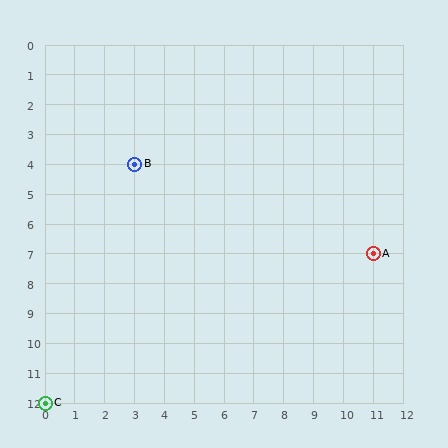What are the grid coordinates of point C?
Point C is at grid coordinates (0, 12).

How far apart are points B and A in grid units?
Points B and A are 8 columns and 3 rows apart (about 8.5 grid units diagonally).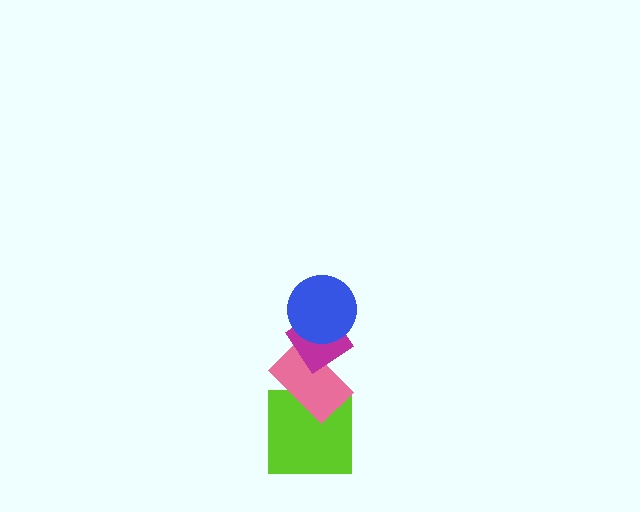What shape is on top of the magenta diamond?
The blue circle is on top of the magenta diamond.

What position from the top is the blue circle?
The blue circle is 1st from the top.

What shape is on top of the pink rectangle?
The magenta diamond is on top of the pink rectangle.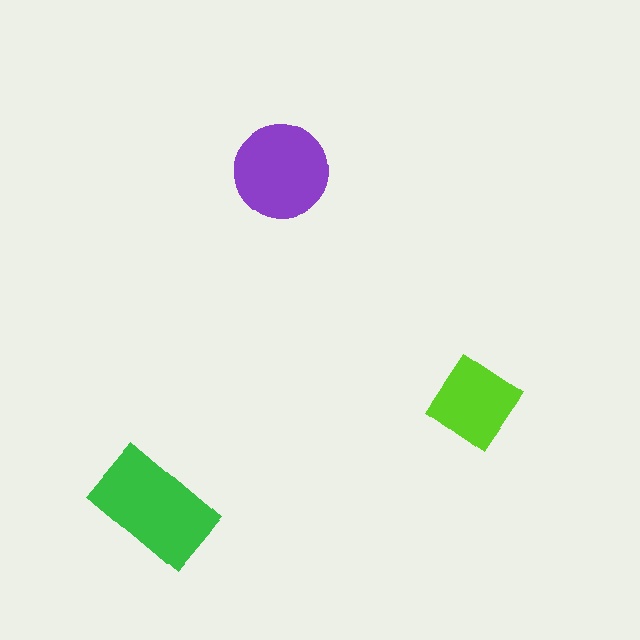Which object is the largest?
The green rectangle.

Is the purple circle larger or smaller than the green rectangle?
Smaller.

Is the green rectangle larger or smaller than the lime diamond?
Larger.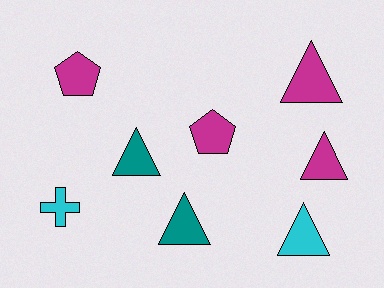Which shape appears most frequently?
Triangle, with 5 objects.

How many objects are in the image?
There are 8 objects.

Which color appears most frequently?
Magenta, with 4 objects.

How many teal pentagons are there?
There are no teal pentagons.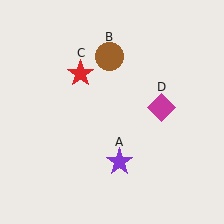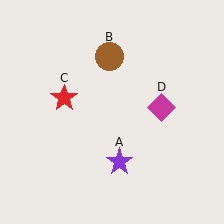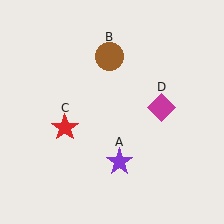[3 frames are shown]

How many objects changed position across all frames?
1 object changed position: red star (object C).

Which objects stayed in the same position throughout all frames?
Purple star (object A) and brown circle (object B) and magenta diamond (object D) remained stationary.